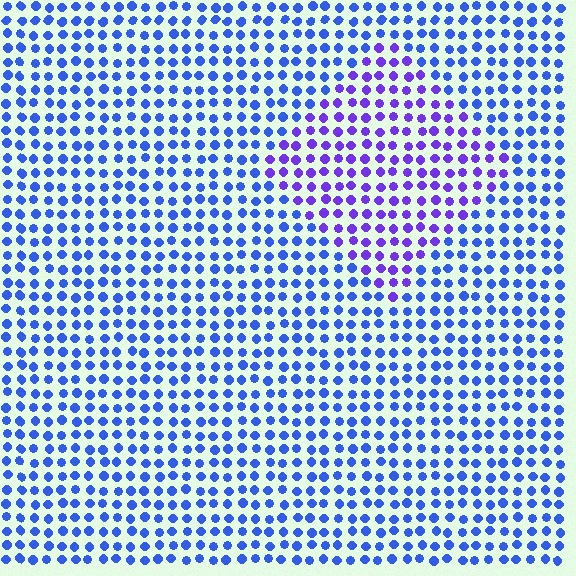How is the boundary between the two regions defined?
The boundary is defined purely by a slight shift in hue (about 36 degrees). Spacing, size, and orientation are identical on both sides.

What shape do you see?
I see a diamond.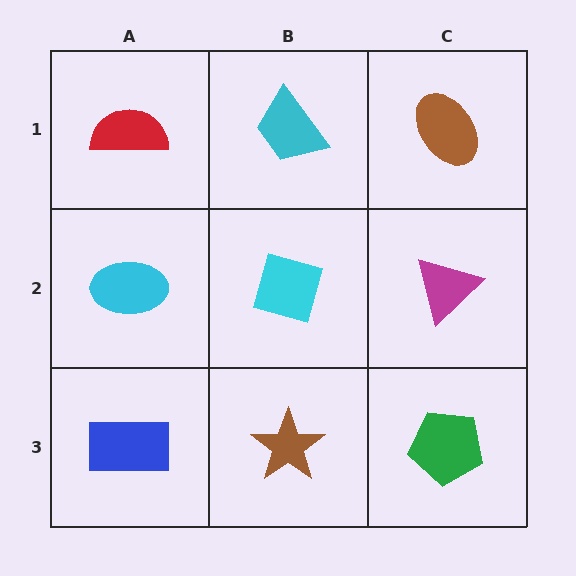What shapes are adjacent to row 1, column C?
A magenta triangle (row 2, column C), a cyan trapezoid (row 1, column B).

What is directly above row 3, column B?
A cyan diamond.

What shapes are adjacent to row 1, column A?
A cyan ellipse (row 2, column A), a cyan trapezoid (row 1, column B).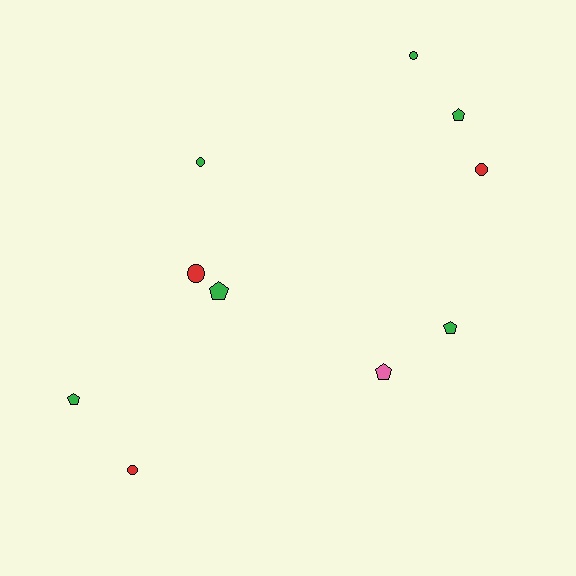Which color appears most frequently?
Green, with 6 objects.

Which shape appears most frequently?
Circle, with 5 objects.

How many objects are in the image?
There are 10 objects.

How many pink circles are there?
There are no pink circles.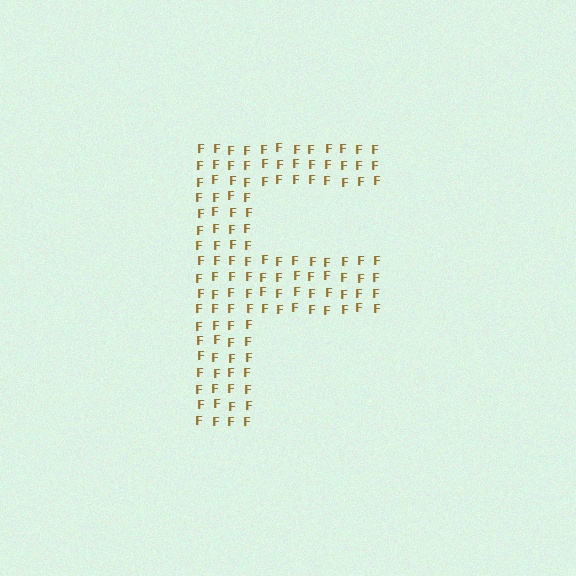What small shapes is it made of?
It is made of small letter F's.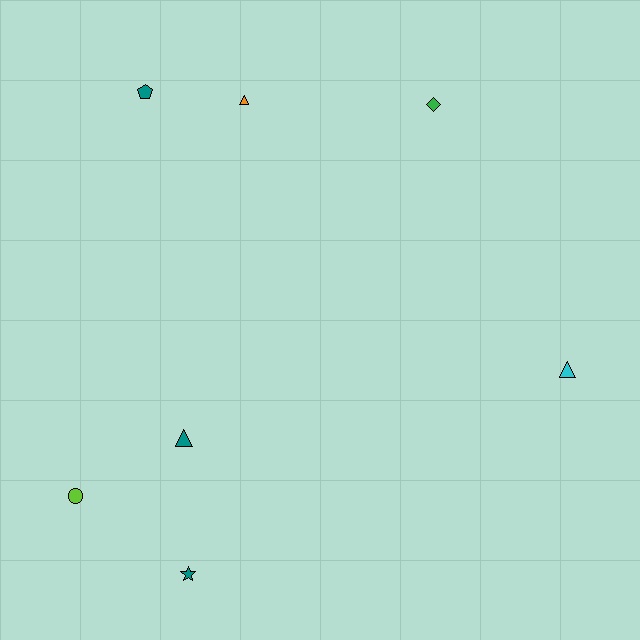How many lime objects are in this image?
There is 1 lime object.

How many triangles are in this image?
There are 3 triangles.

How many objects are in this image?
There are 7 objects.